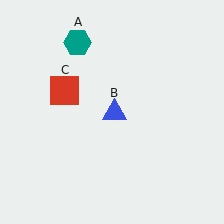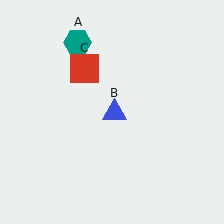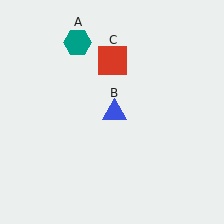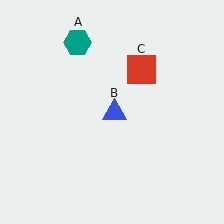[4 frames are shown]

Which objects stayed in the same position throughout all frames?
Teal hexagon (object A) and blue triangle (object B) remained stationary.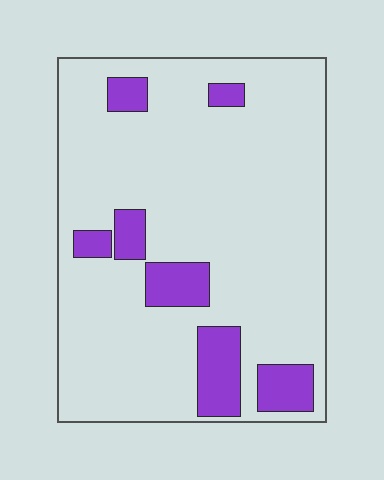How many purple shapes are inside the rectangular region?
7.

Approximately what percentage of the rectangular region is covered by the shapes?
Approximately 15%.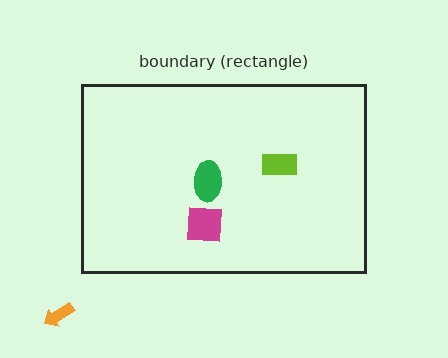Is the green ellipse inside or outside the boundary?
Inside.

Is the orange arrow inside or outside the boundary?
Outside.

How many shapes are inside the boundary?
3 inside, 1 outside.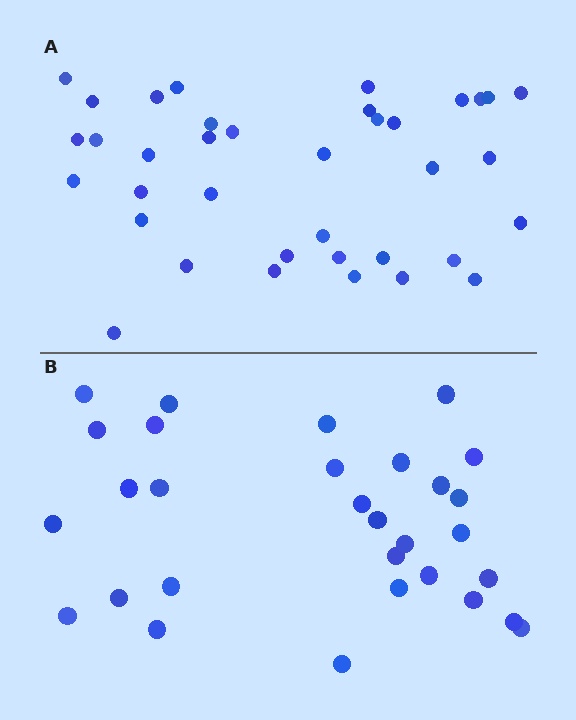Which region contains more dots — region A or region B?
Region A (the top region) has more dots.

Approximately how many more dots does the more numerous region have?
Region A has roughly 8 or so more dots than region B.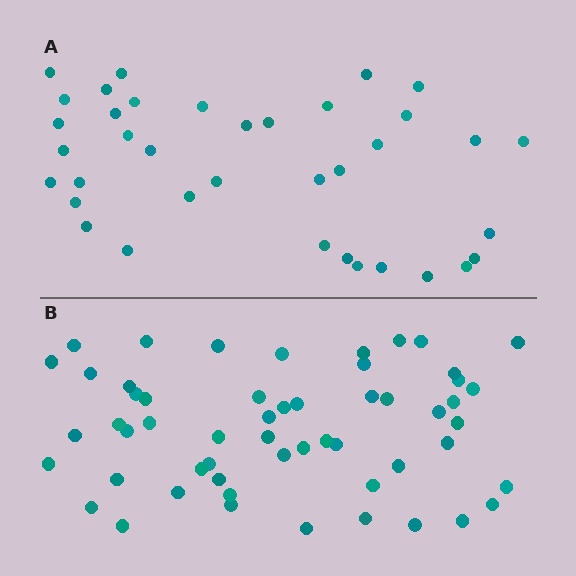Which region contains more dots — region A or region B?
Region B (the bottom region) has more dots.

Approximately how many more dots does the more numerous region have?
Region B has approximately 20 more dots than region A.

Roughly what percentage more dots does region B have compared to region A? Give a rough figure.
About 50% more.